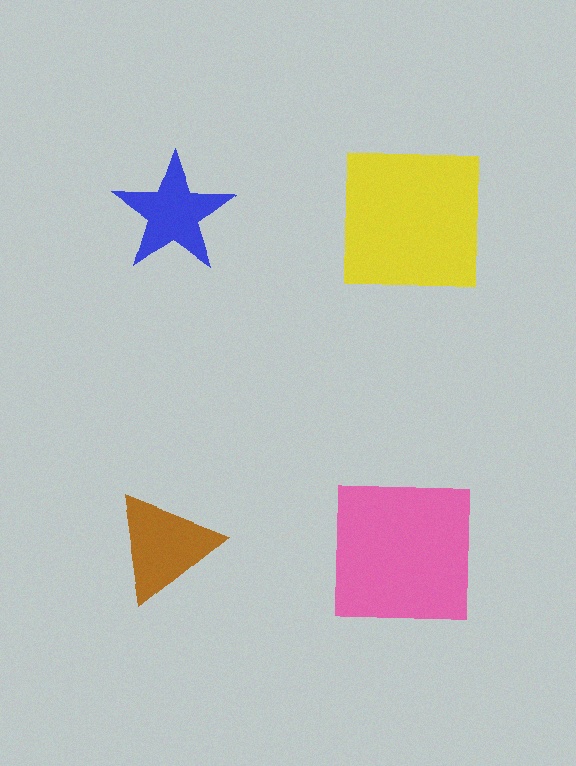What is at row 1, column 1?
A blue star.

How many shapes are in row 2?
2 shapes.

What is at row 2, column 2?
A pink square.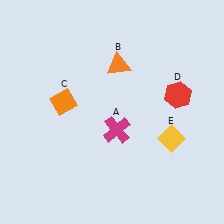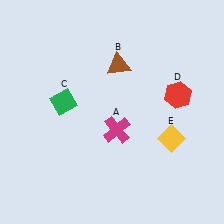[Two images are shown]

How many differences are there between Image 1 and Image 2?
There are 2 differences between the two images.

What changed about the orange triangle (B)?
In Image 1, B is orange. In Image 2, it changed to brown.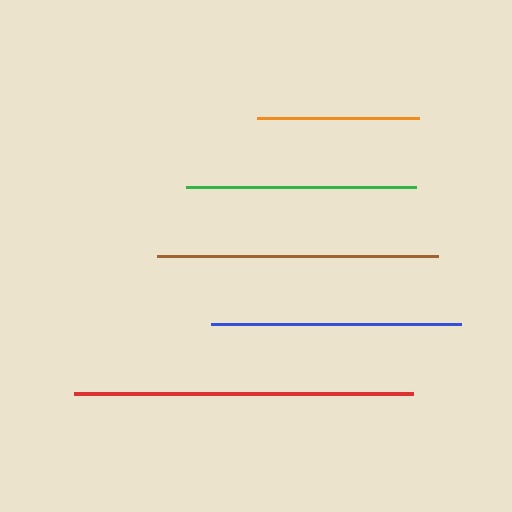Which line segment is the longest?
The red line is the longest at approximately 339 pixels.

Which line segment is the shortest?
The orange line is the shortest at approximately 161 pixels.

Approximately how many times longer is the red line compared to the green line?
The red line is approximately 1.5 times the length of the green line.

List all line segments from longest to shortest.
From longest to shortest: red, brown, blue, green, orange.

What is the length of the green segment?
The green segment is approximately 230 pixels long.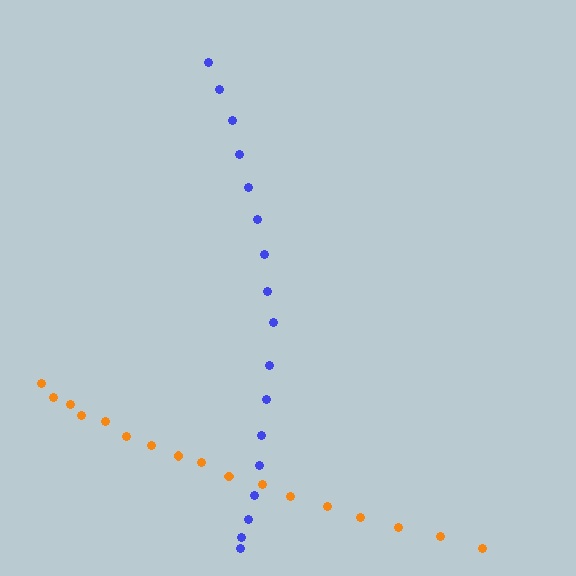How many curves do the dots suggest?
There are 2 distinct paths.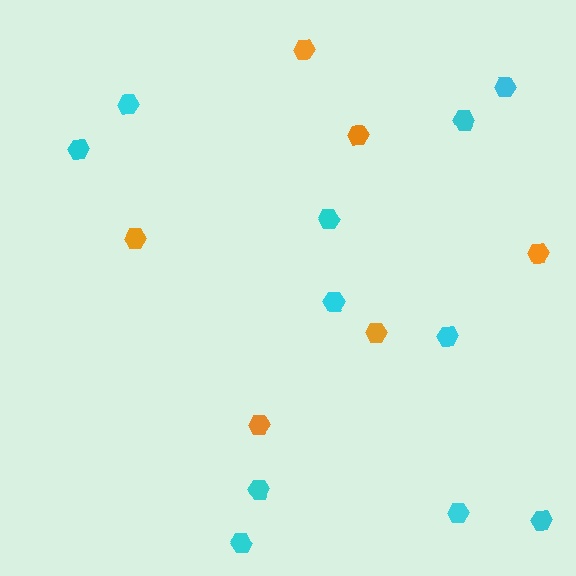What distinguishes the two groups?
There are 2 groups: one group of cyan hexagons (11) and one group of orange hexagons (6).